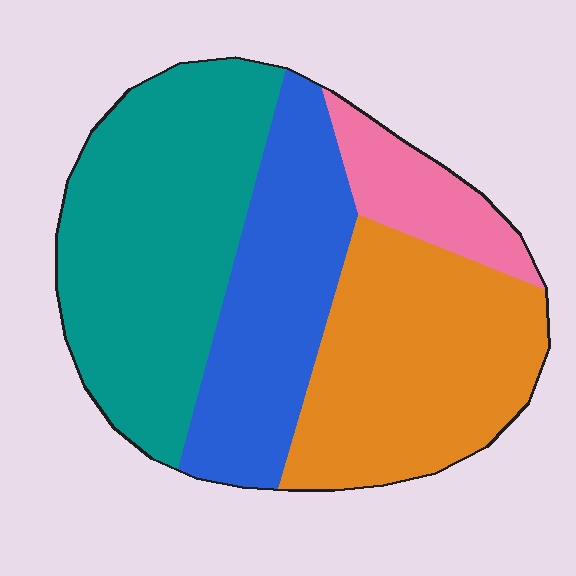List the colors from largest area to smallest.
From largest to smallest: teal, orange, blue, pink.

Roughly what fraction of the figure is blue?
Blue covers 24% of the figure.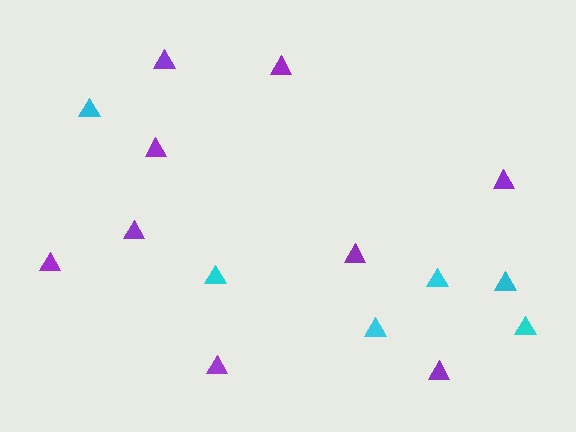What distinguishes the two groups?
There are 2 groups: one group of purple triangles (9) and one group of cyan triangles (6).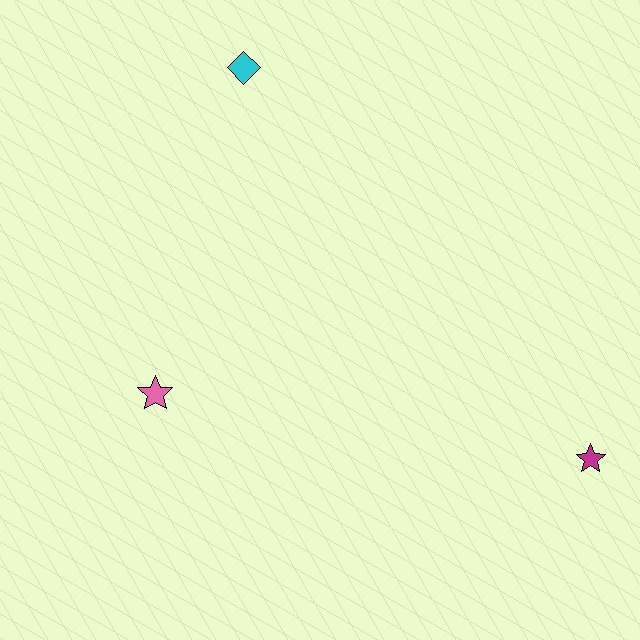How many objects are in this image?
There are 3 objects.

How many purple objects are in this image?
There are no purple objects.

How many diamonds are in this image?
There is 1 diamond.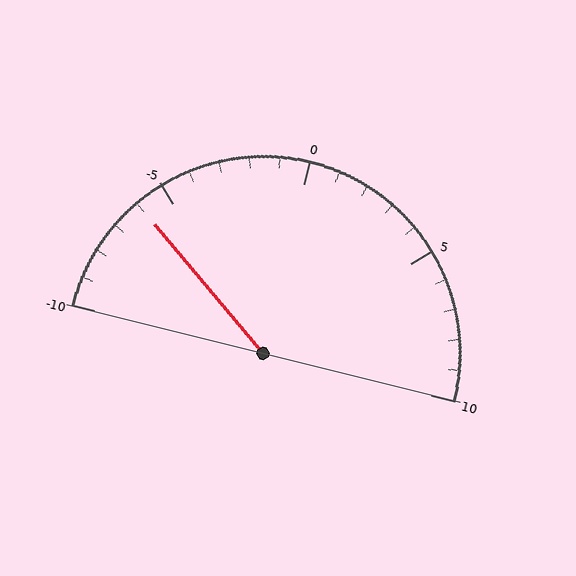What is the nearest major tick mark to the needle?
The nearest major tick mark is -5.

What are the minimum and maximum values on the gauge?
The gauge ranges from -10 to 10.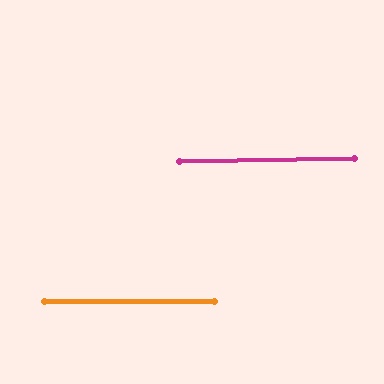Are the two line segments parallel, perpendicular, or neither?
Parallel — their directions differ by only 0.5°.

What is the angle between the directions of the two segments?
Approximately 1 degree.